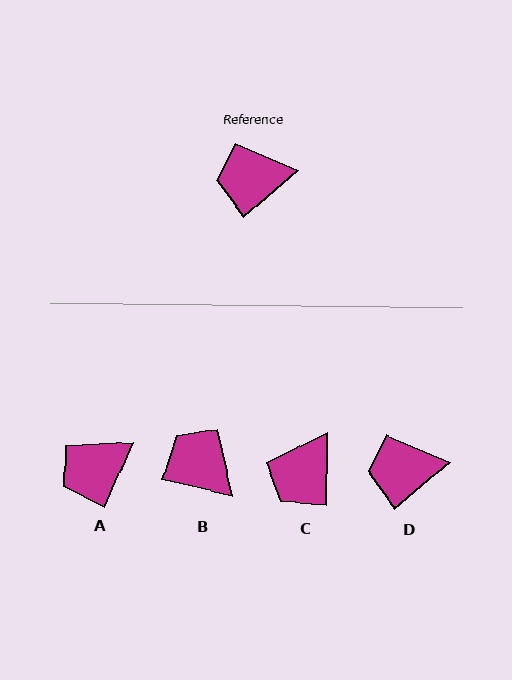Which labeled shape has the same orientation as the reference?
D.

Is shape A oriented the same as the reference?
No, it is off by about 26 degrees.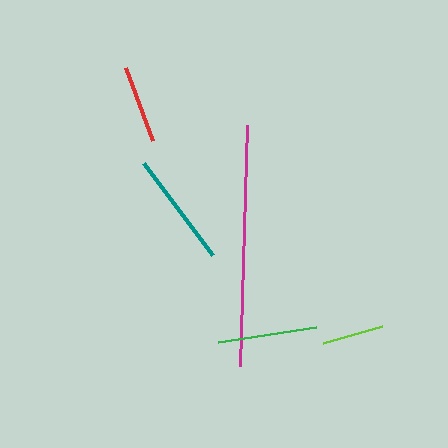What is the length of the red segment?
The red segment is approximately 77 pixels long.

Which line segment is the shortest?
The lime line is the shortest at approximately 61 pixels.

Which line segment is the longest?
The magenta line is the longest at approximately 242 pixels.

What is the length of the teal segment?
The teal segment is approximately 115 pixels long.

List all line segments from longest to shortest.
From longest to shortest: magenta, teal, green, red, lime.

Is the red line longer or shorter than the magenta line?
The magenta line is longer than the red line.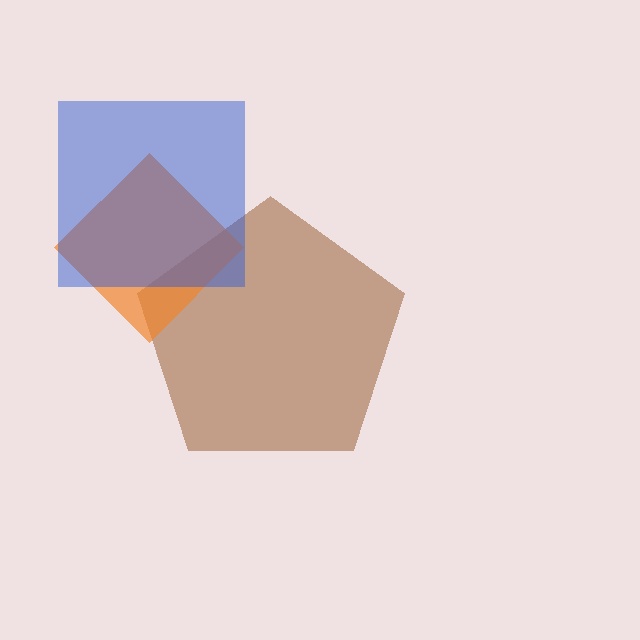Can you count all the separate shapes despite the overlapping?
Yes, there are 3 separate shapes.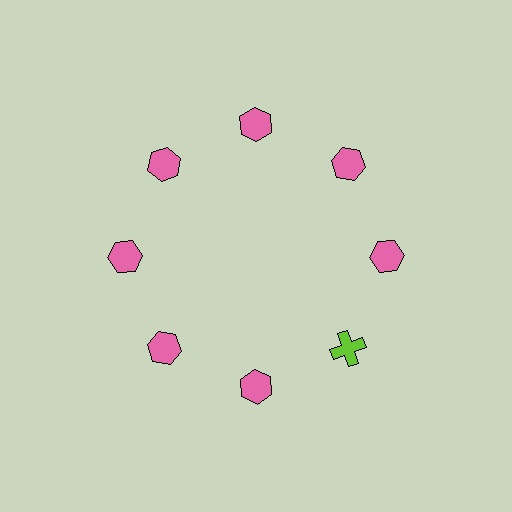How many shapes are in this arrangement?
There are 8 shapes arranged in a ring pattern.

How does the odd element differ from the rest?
It differs in both color (lime instead of pink) and shape (cross instead of hexagon).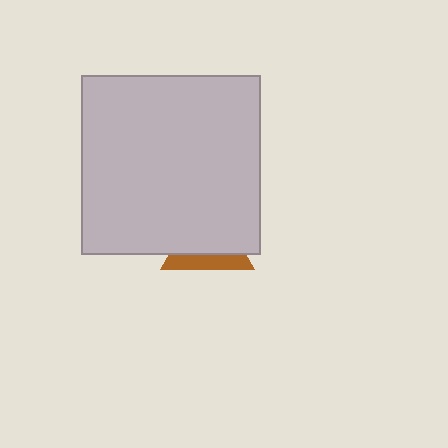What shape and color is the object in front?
The object in front is a light gray square.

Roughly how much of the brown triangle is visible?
A small part of it is visible (roughly 32%).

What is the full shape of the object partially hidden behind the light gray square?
The partially hidden object is a brown triangle.